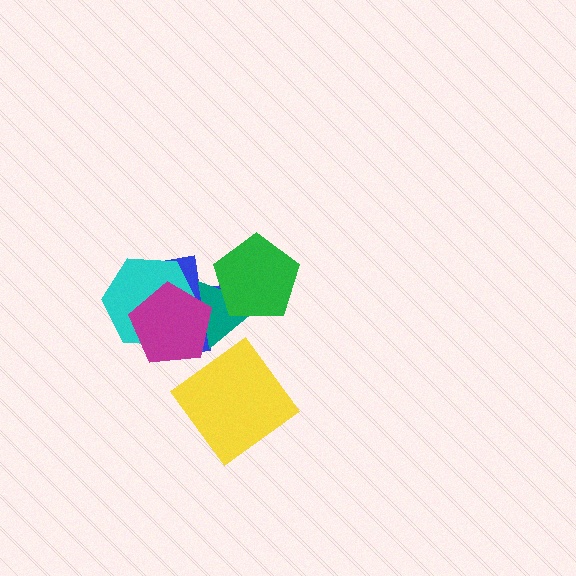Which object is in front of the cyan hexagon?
The magenta pentagon is in front of the cyan hexagon.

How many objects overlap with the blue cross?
4 objects overlap with the blue cross.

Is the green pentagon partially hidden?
No, no other shape covers it.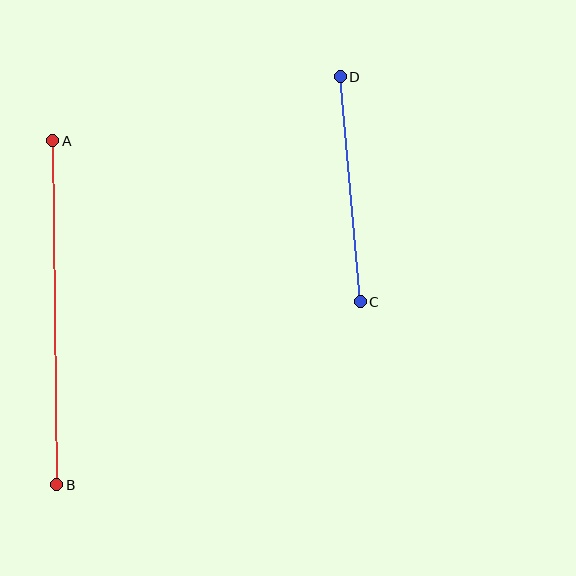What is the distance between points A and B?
The distance is approximately 344 pixels.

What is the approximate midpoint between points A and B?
The midpoint is at approximately (55, 313) pixels.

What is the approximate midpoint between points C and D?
The midpoint is at approximately (350, 189) pixels.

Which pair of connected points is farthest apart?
Points A and B are farthest apart.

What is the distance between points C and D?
The distance is approximately 226 pixels.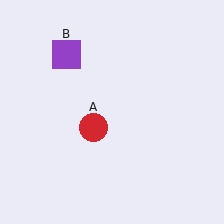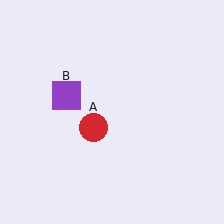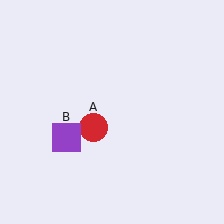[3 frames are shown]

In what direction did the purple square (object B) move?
The purple square (object B) moved down.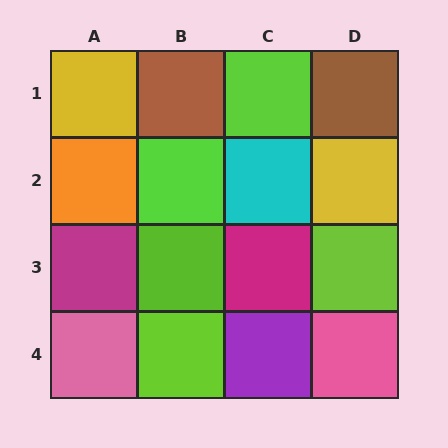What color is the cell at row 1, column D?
Brown.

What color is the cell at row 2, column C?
Cyan.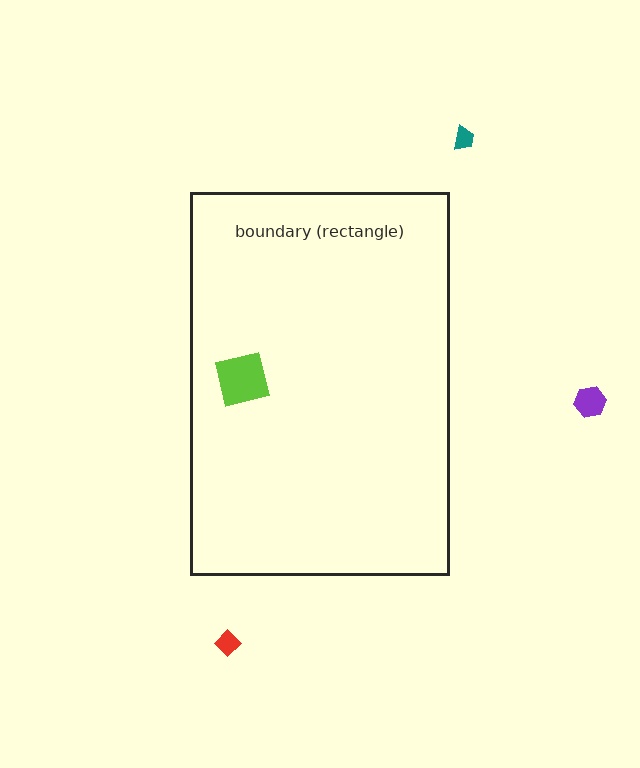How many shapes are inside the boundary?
1 inside, 3 outside.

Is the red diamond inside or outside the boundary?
Outside.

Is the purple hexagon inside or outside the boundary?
Outside.